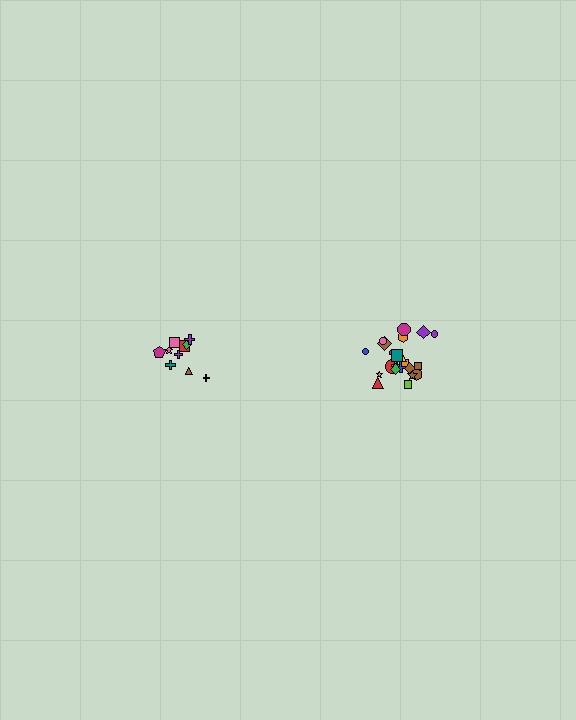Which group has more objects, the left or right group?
The right group.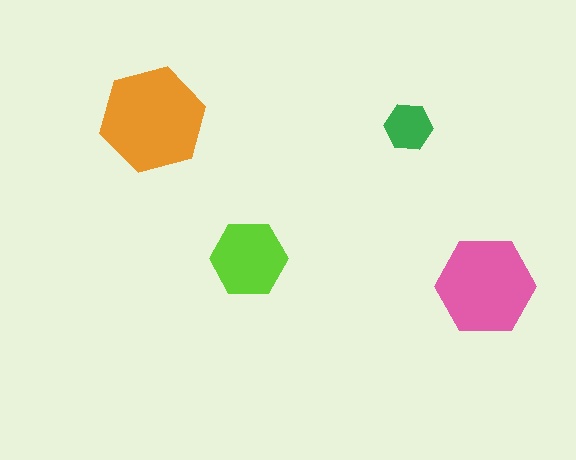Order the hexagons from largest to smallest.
the orange one, the pink one, the lime one, the green one.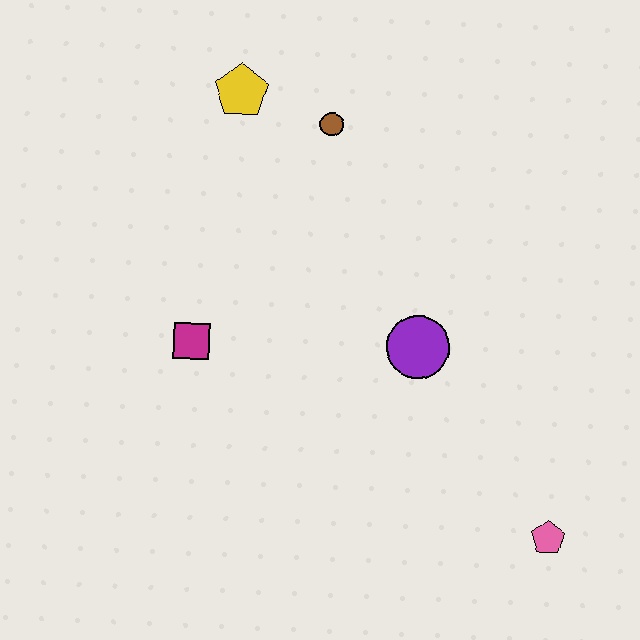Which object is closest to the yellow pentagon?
The brown circle is closest to the yellow pentagon.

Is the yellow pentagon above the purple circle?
Yes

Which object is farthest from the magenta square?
The pink pentagon is farthest from the magenta square.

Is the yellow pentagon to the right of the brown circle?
No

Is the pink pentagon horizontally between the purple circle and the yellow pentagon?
No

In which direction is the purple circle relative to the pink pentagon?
The purple circle is above the pink pentagon.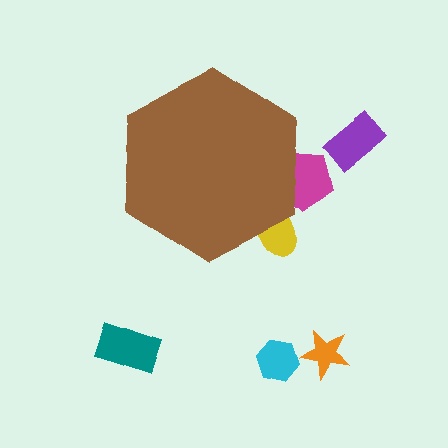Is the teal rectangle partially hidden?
No, the teal rectangle is fully visible.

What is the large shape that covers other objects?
A brown hexagon.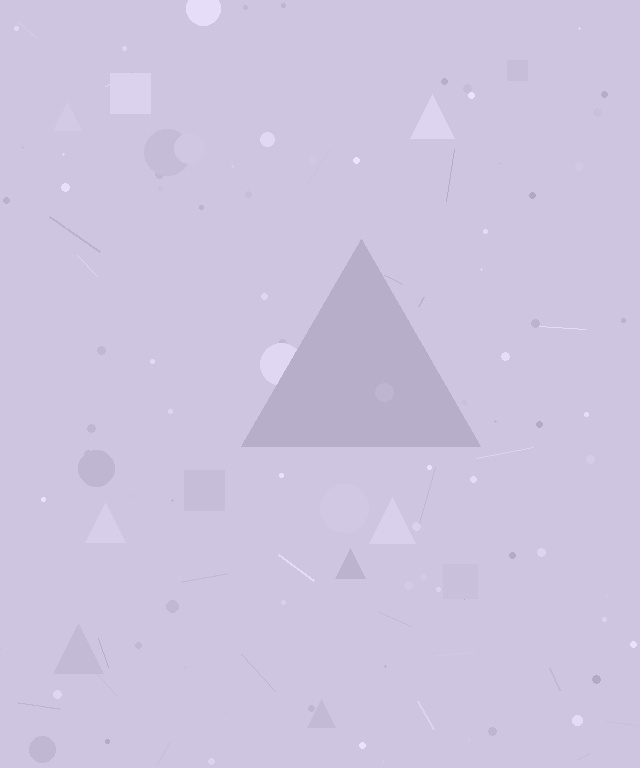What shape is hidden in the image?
A triangle is hidden in the image.